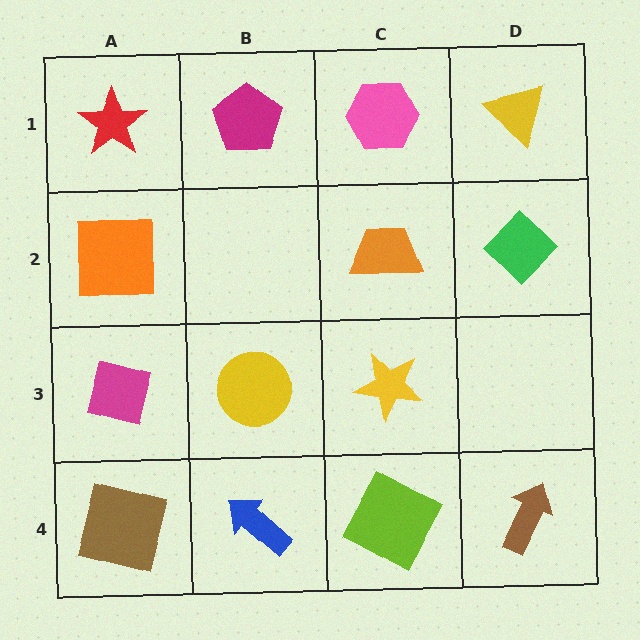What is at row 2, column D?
A green diamond.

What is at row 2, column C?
An orange trapezoid.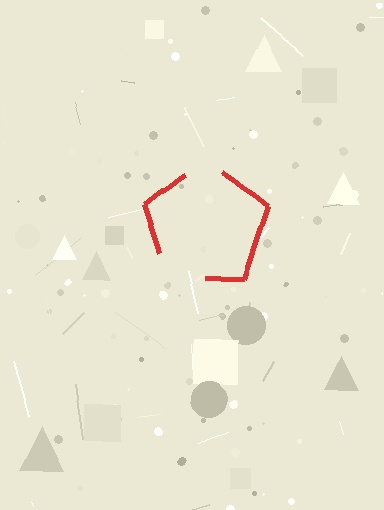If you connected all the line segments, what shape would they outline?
They would outline a pentagon.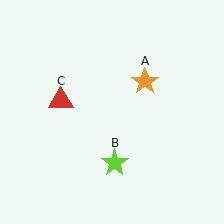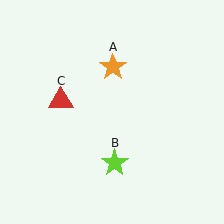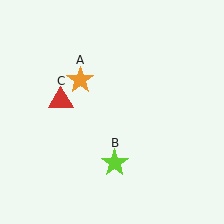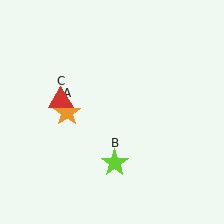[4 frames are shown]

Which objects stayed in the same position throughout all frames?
Lime star (object B) and red triangle (object C) remained stationary.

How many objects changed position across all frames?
1 object changed position: orange star (object A).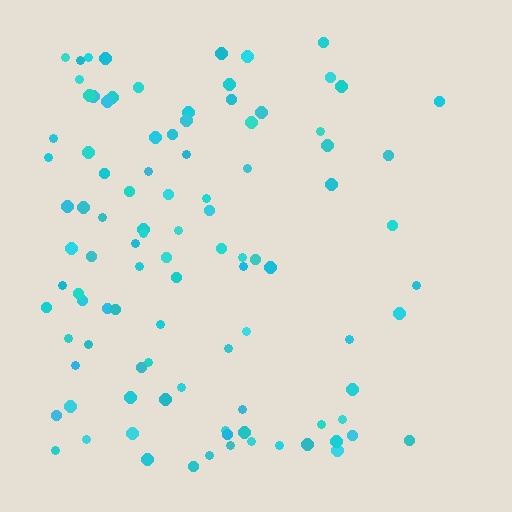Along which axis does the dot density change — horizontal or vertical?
Horizontal.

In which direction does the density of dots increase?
From right to left, with the left side densest.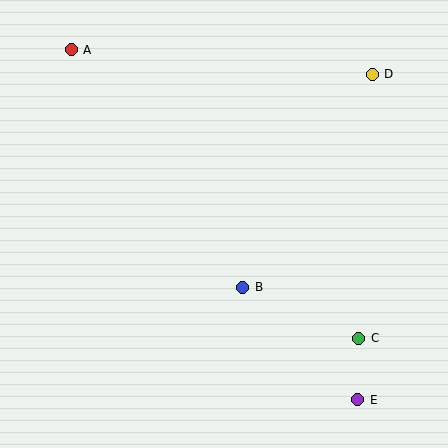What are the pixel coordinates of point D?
Point D is at (372, 74).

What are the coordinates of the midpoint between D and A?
The midpoint between D and A is at (222, 62).